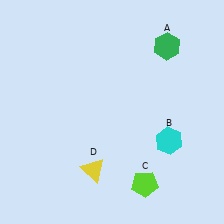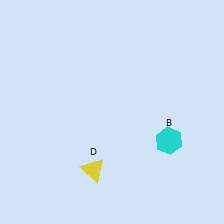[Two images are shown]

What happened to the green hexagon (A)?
The green hexagon (A) was removed in Image 2. It was in the top-right area of Image 1.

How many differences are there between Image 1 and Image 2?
There are 2 differences between the two images.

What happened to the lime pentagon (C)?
The lime pentagon (C) was removed in Image 2. It was in the bottom-right area of Image 1.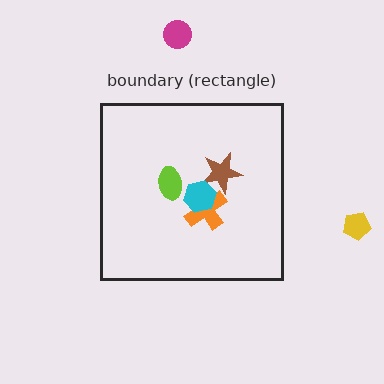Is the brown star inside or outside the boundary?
Inside.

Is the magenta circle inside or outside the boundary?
Outside.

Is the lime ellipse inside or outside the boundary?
Inside.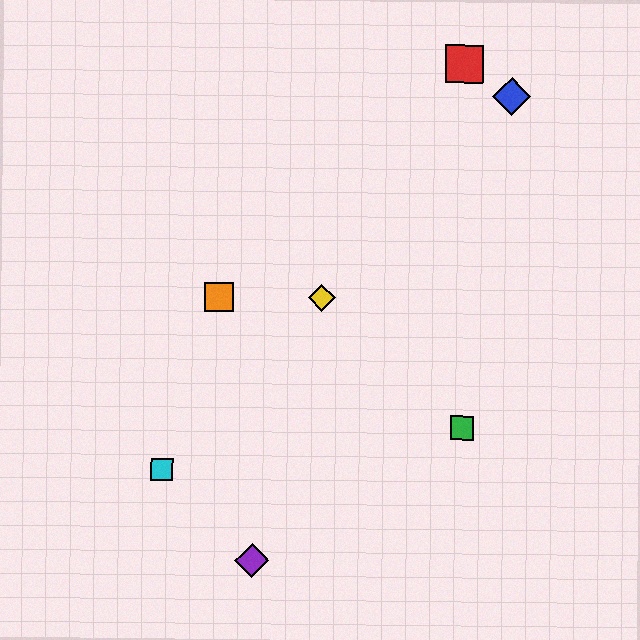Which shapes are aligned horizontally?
The yellow diamond, the orange square are aligned horizontally.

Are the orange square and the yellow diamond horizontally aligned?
Yes, both are at y≈297.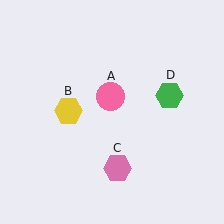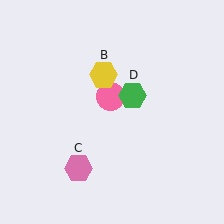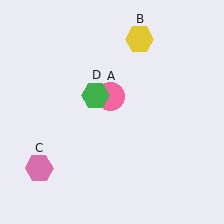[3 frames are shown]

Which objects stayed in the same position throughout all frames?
Pink circle (object A) remained stationary.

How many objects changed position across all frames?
3 objects changed position: yellow hexagon (object B), pink hexagon (object C), green hexagon (object D).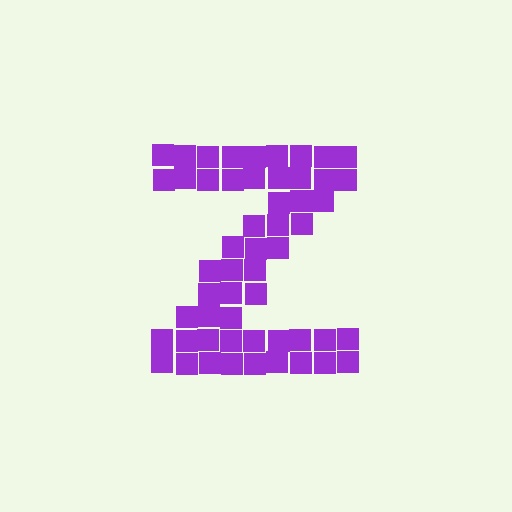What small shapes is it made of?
It is made of small squares.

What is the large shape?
The large shape is the letter Z.